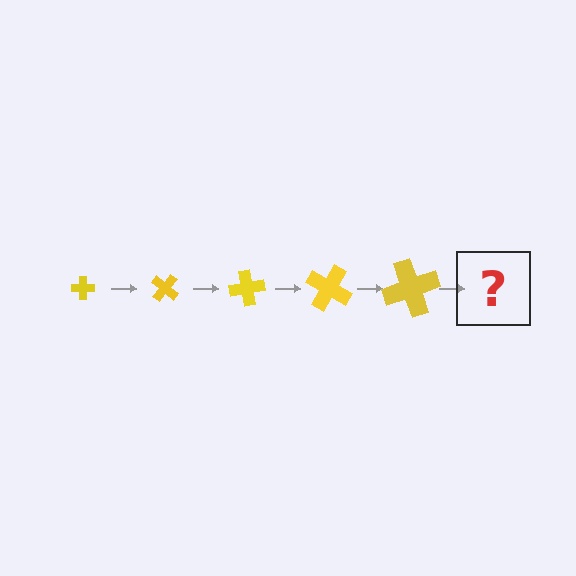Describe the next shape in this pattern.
It should be a cross, larger than the previous one and rotated 200 degrees from the start.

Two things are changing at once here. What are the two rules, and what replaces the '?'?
The two rules are that the cross grows larger each step and it rotates 40 degrees each step. The '?' should be a cross, larger than the previous one and rotated 200 degrees from the start.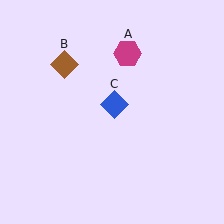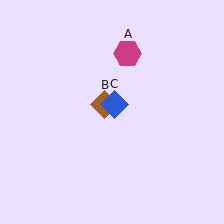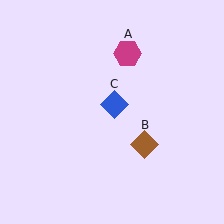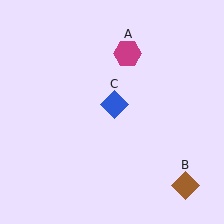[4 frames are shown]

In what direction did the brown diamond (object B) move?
The brown diamond (object B) moved down and to the right.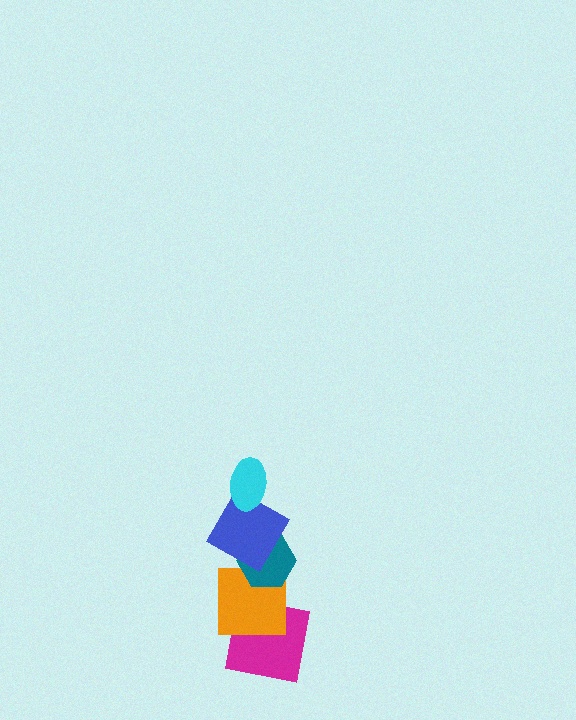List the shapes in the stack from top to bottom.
From top to bottom: the cyan ellipse, the blue square, the teal hexagon, the orange square, the magenta square.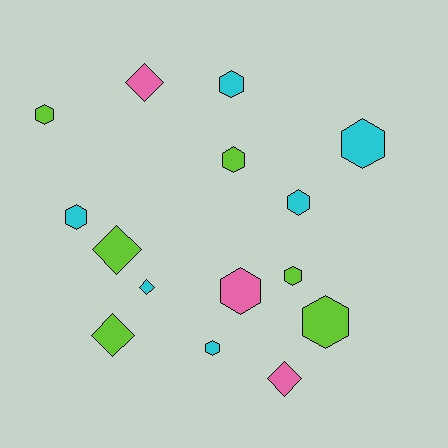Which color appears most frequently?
Cyan, with 6 objects.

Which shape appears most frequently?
Hexagon, with 10 objects.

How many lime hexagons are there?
There are 4 lime hexagons.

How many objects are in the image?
There are 15 objects.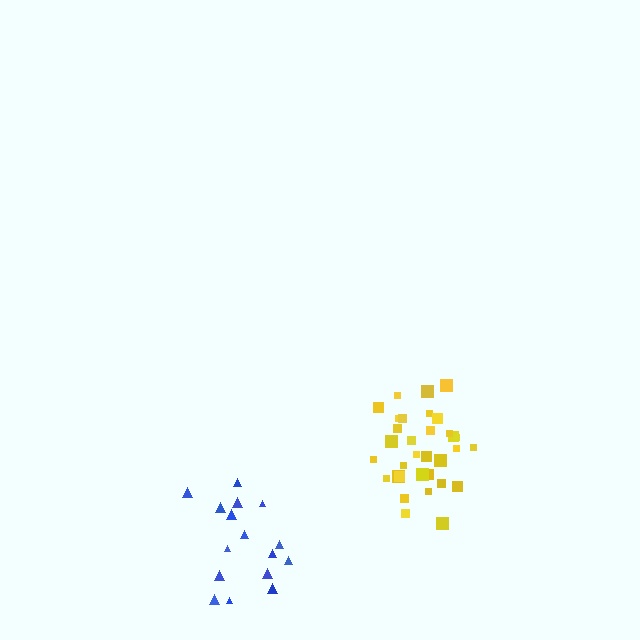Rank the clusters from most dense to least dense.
yellow, blue.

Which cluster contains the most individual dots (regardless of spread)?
Yellow (33).